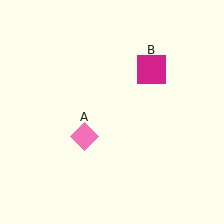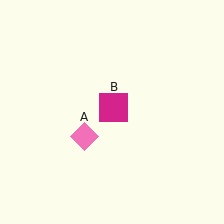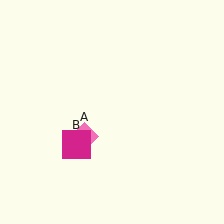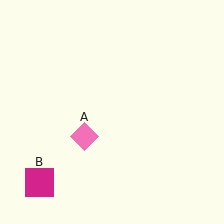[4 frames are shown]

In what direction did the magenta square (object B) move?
The magenta square (object B) moved down and to the left.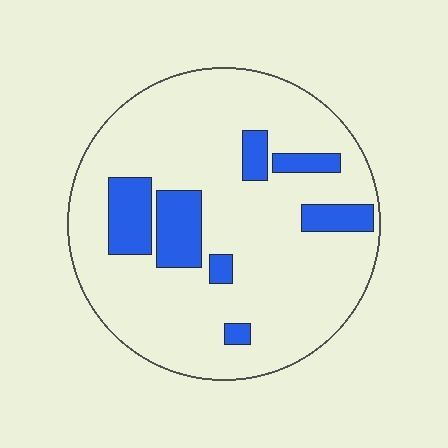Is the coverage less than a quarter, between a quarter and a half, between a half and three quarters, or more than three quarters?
Less than a quarter.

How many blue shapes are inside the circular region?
7.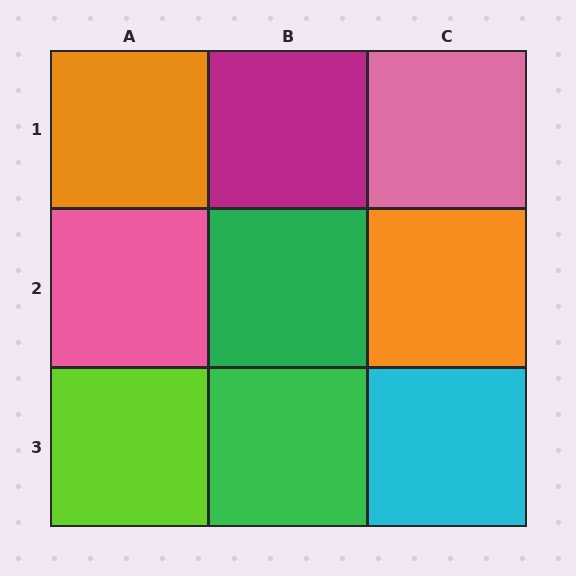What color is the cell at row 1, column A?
Orange.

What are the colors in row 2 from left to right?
Pink, green, orange.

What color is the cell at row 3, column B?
Green.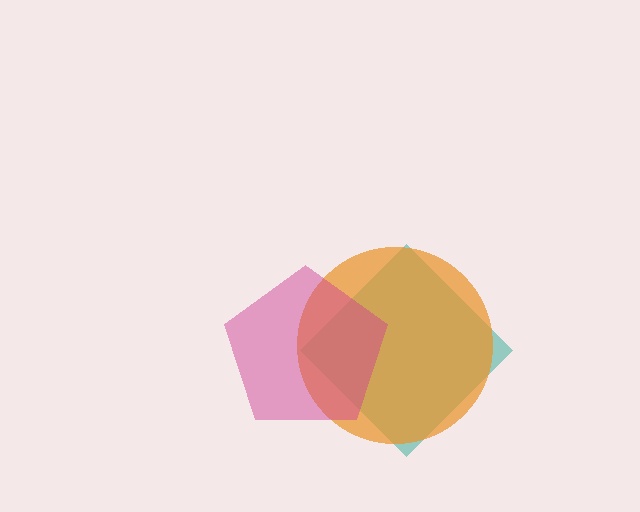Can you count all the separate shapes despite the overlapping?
Yes, there are 3 separate shapes.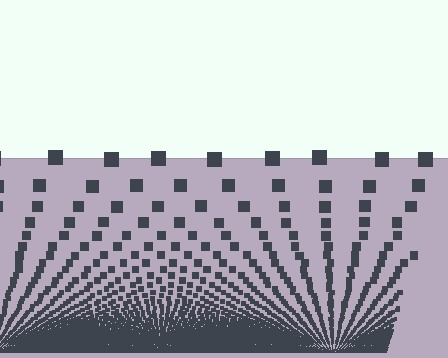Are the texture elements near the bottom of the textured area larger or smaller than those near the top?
Smaller. The gradient is inverted — elements near the bottom are smaller and denser.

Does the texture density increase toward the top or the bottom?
Density increases toward the bottom.